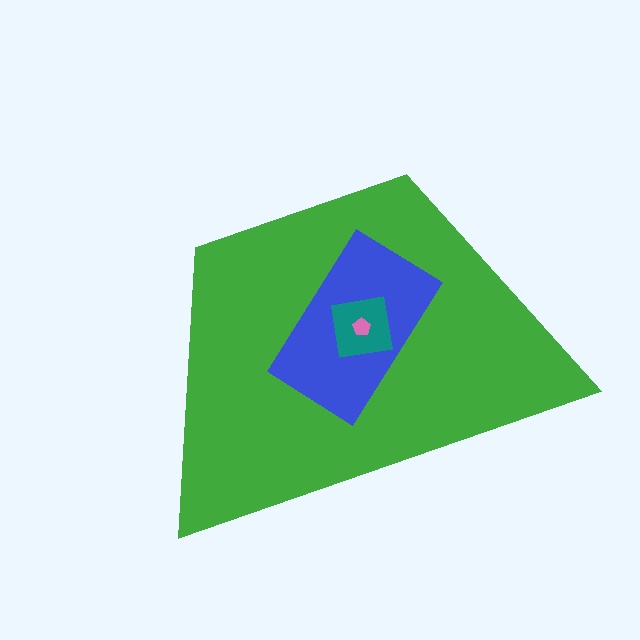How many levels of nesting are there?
4.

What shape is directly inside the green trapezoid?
The blue rectangle.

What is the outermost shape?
The green trapezoid.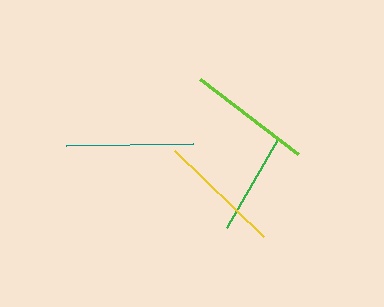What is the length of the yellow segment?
The yellow segment is approximately 124 pixels long.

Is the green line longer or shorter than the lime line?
The lime line is longer than the green line.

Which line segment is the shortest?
The green line is the shortest at approximately 103 pixels.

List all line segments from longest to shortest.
From longest to shortest: teal, lime, yellow, green.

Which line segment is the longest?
The teal line is the longest at approximately 127 pixels.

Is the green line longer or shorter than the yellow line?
The yellow line is longer than the green line.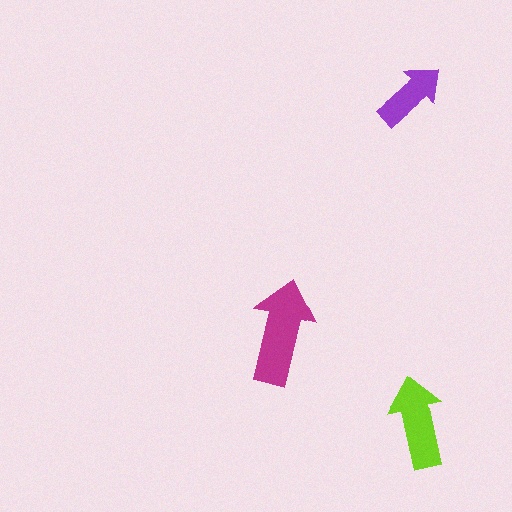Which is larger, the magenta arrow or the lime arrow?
The magenta one.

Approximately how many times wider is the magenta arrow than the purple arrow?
About 1.5 times wider.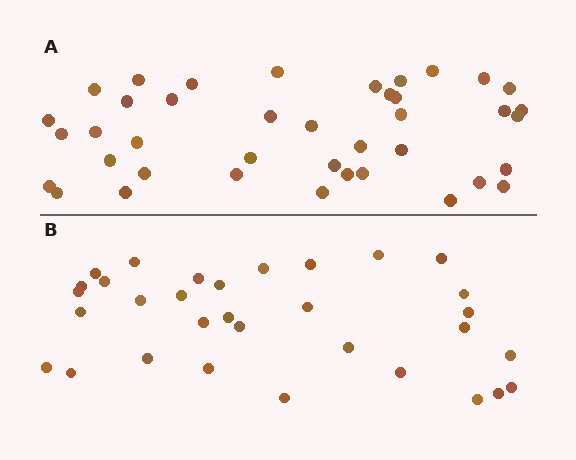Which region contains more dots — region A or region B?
Region A (the top region) has more dots.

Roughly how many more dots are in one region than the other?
Region A has roughly 8 or so more dots than region B.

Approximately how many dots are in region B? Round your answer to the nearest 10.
About 30 dots. (The exact count is 32, which rounds to 30.)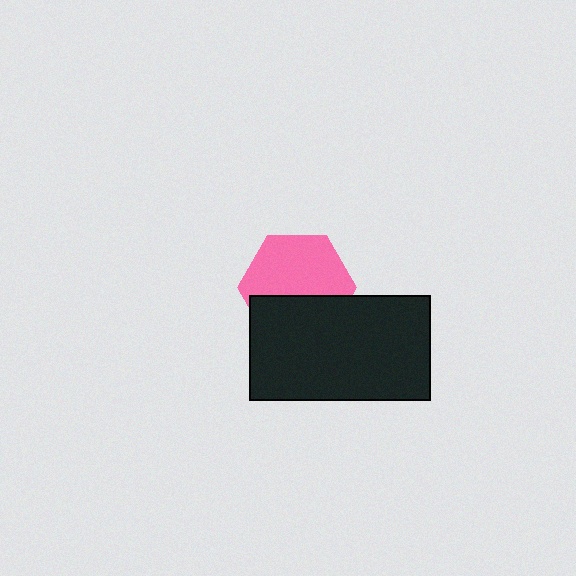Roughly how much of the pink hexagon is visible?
About half of it is visible (roughly 60%).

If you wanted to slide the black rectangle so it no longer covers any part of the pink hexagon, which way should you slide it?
Slide it down — that is the most direct way to separate the two shapes.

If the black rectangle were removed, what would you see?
You would see the complete pink hexagon.